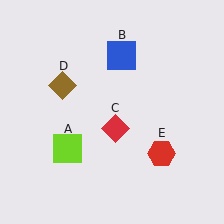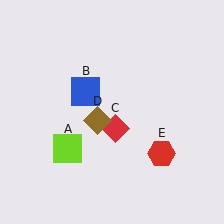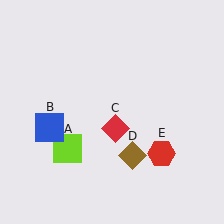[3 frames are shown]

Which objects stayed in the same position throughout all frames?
Lime square (object A) and red diamond (object C) and red hexagon (object E) remained stationary.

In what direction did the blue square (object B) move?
The blue square (object B) moved down and to the left.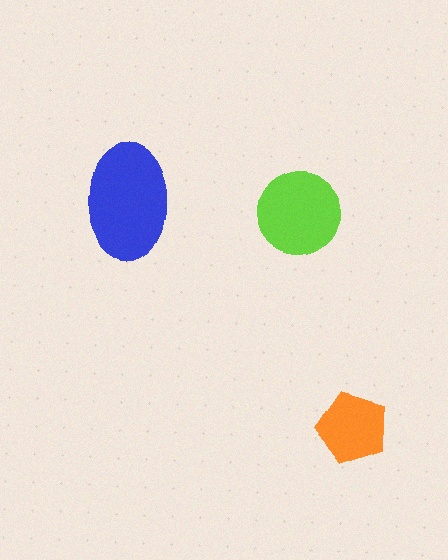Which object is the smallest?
The orange pentagon.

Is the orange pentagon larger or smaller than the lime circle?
Smaller.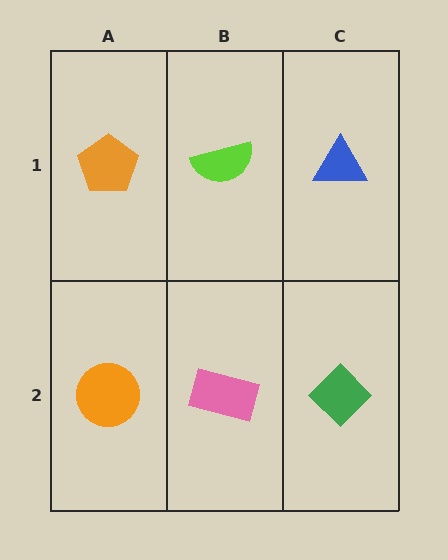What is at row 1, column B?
A lime semicircle.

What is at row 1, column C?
A blue triangle.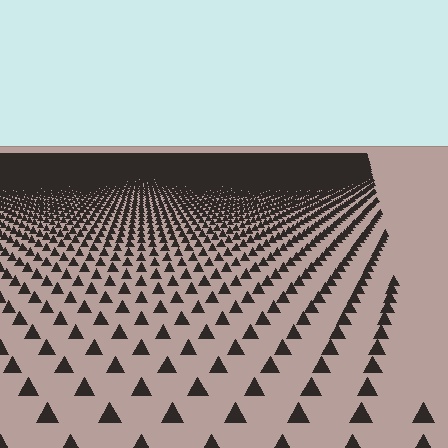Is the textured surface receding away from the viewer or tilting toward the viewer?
The surface is receding away from the viewer. Texture elements get smaller and denser toward the top.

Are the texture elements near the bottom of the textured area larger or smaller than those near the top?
Larger. Near the bottom, elements are closer to the viewer and appear at a bigger on-screen size.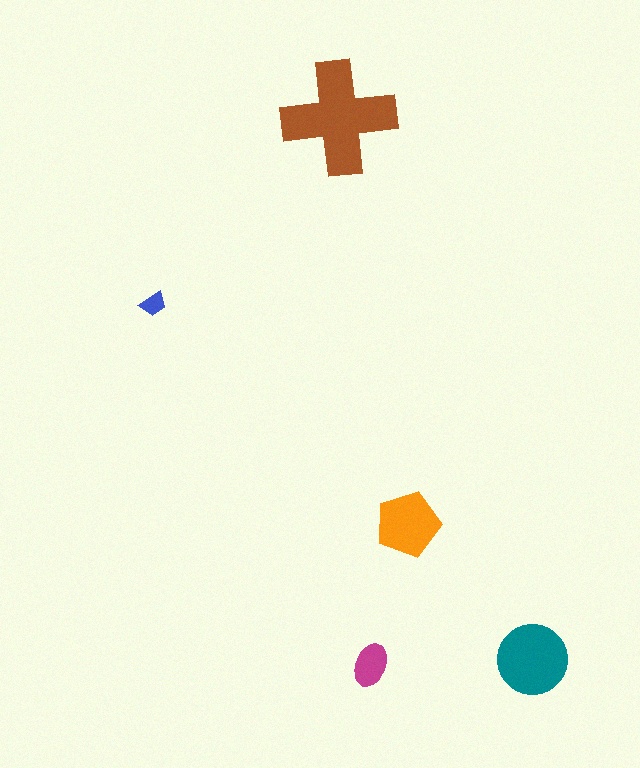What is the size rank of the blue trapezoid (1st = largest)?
5th.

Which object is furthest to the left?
The blue trapezoid is leftmost.